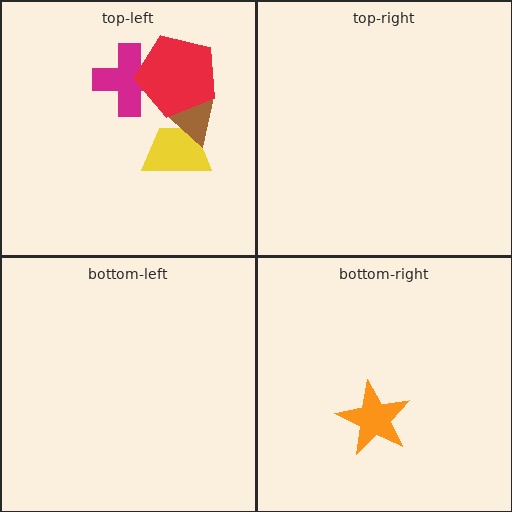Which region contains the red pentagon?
The top-left region.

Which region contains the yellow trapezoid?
The top-left region.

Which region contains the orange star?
The bottom-right region.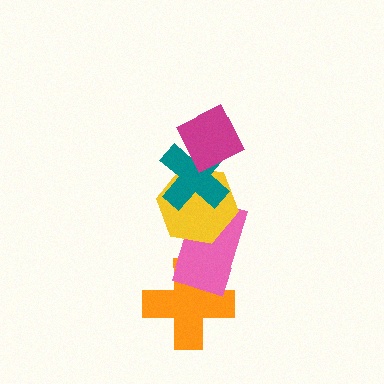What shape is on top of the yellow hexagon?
The teal cross is on top of the yellow hexagon.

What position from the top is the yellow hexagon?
The yellow hexagon is 3rd from the top.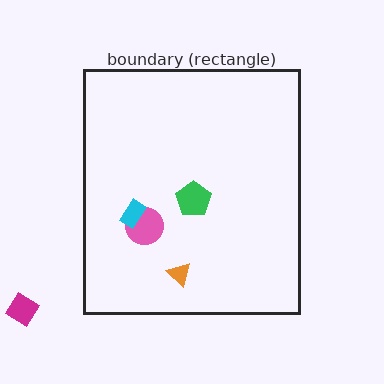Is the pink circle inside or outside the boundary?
Inside.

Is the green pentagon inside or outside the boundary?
Inside.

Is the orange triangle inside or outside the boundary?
Inside.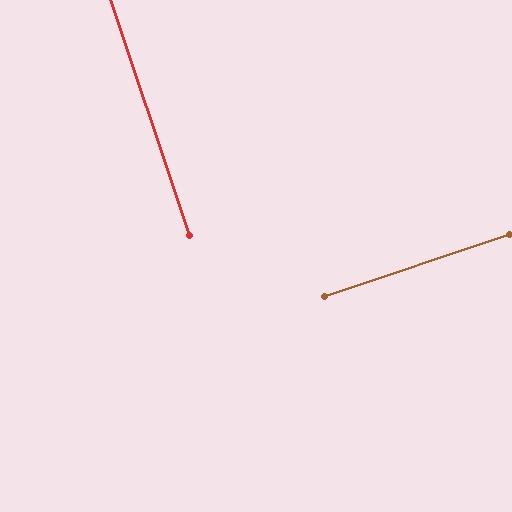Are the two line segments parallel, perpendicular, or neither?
Perpendicular — they meet at approximately 90°.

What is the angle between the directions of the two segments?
Approximately 90 degrees.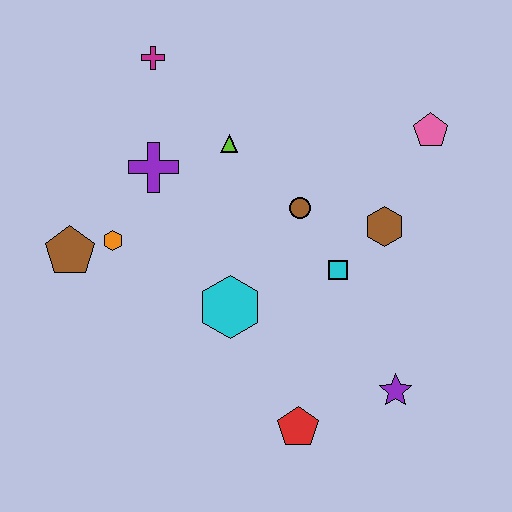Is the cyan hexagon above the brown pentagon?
No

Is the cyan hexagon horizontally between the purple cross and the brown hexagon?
Yes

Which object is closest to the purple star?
The red pentagon is closest to the purple star.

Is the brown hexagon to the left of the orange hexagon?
No